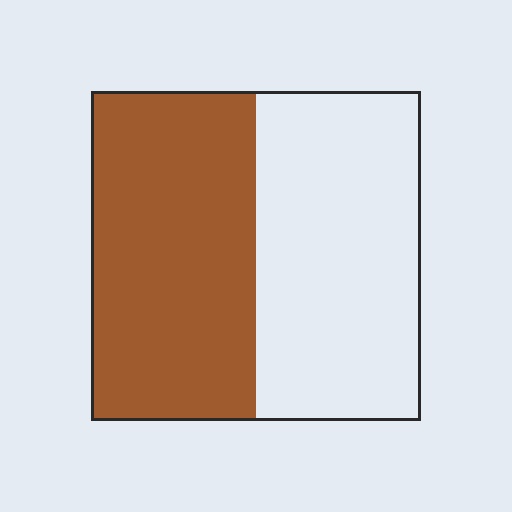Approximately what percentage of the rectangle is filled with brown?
Approximately 50%.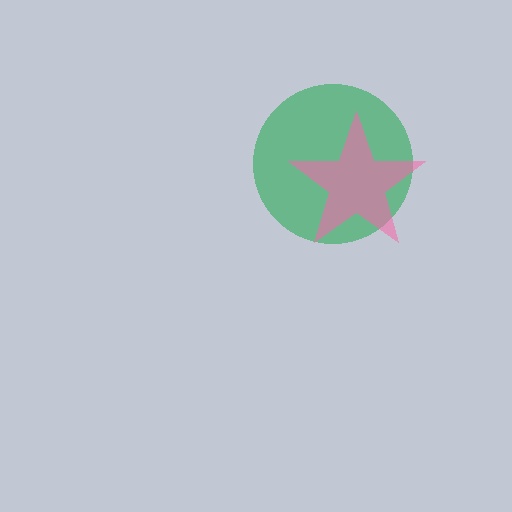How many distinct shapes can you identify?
There are 2 distinct shapes: a green circle, a pink star.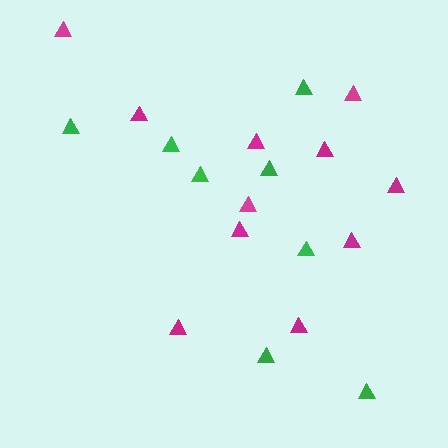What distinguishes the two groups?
There are 2 groups: one group of magenta triangles (11) and one group of green triangles (8).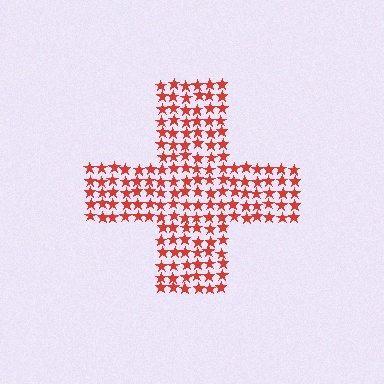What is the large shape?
The large shape is a cross.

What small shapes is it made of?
It is made of small stars.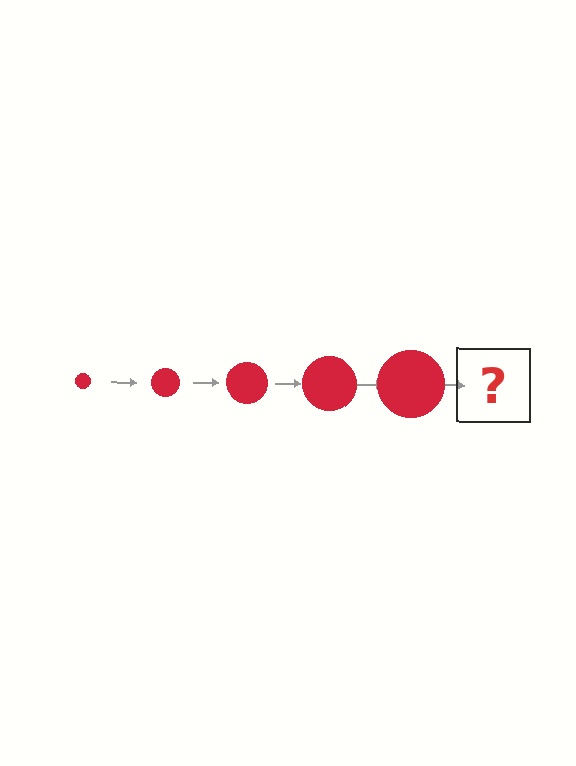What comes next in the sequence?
The next element should be a red circle, larger than the previous one.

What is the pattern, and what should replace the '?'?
The pattern is that the circle gets progressively larger each step. The '?' should be a red circle, larger than the previous one.